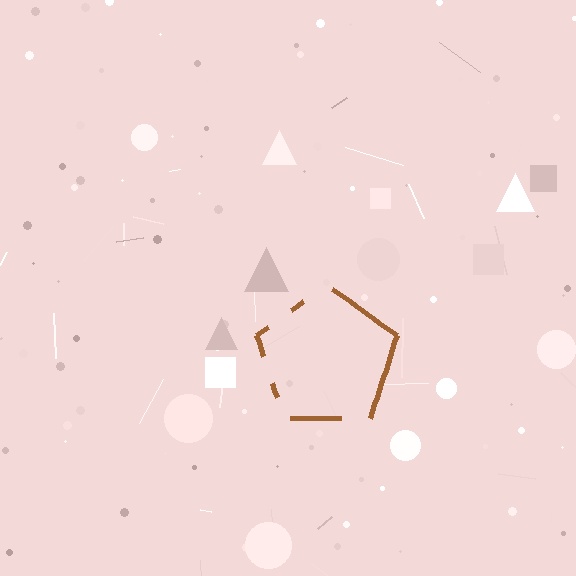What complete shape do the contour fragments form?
The contour fragments form a pentagon.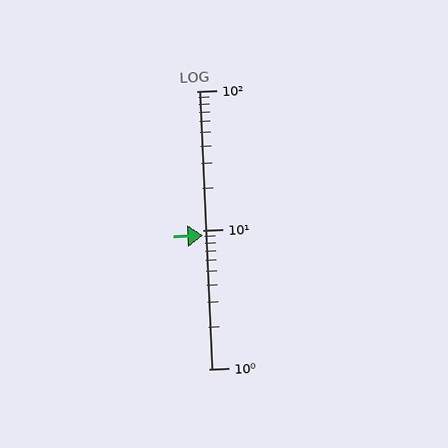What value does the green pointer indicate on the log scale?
The pointer indicates approximately 9.2.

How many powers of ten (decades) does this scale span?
The scale spans 2 decades, from 1 to 100.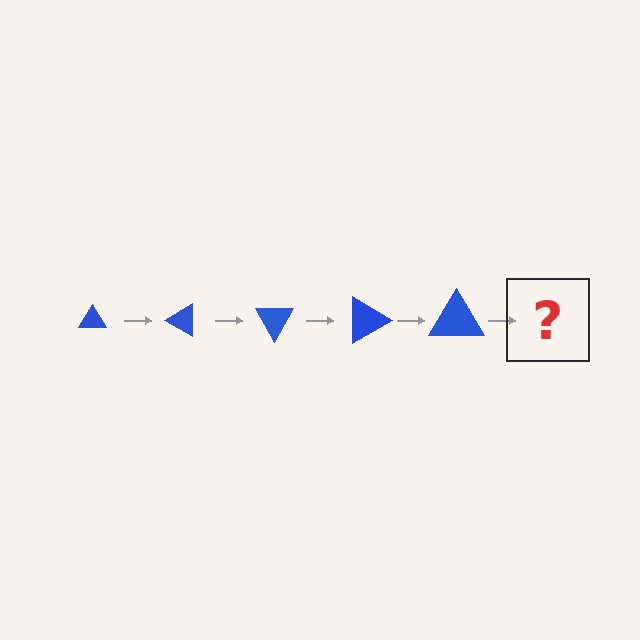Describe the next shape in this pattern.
It should be a triangle, larger than the previous one and rotated 150 degrees from the start.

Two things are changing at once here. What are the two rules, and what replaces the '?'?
The two rules are that the triangle grows larger each step and it rotates 30 degrees each step. The '?' should be a triangle, larger than the previous one and rotated 150 degrees from the start.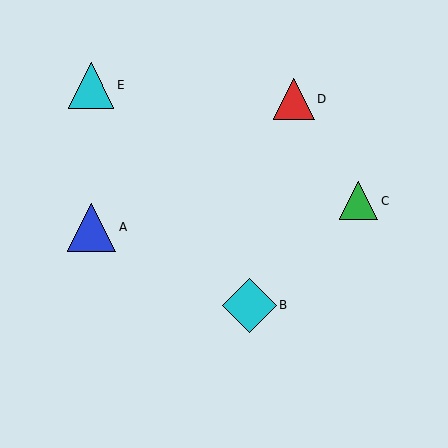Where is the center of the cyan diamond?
The center of the cyan diamond is at (249, 305).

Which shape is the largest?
The cyan diamond (labeled B) is the largest.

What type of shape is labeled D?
Shape D is a red triangle.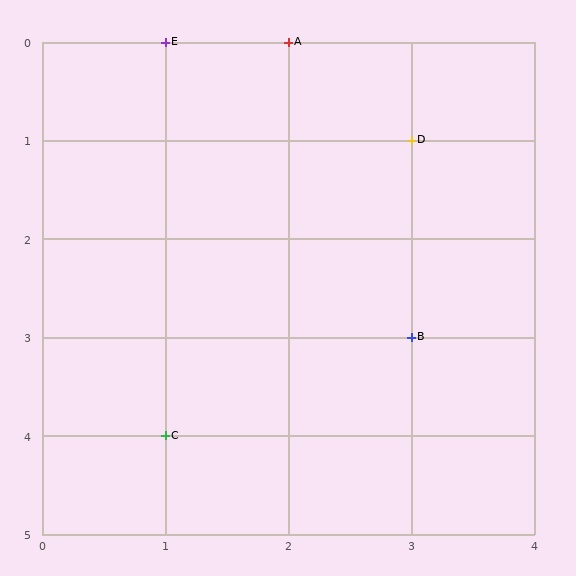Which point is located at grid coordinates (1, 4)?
Point C is at (1, 4).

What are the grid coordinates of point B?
Point B is at grid coordinates (3, 3).